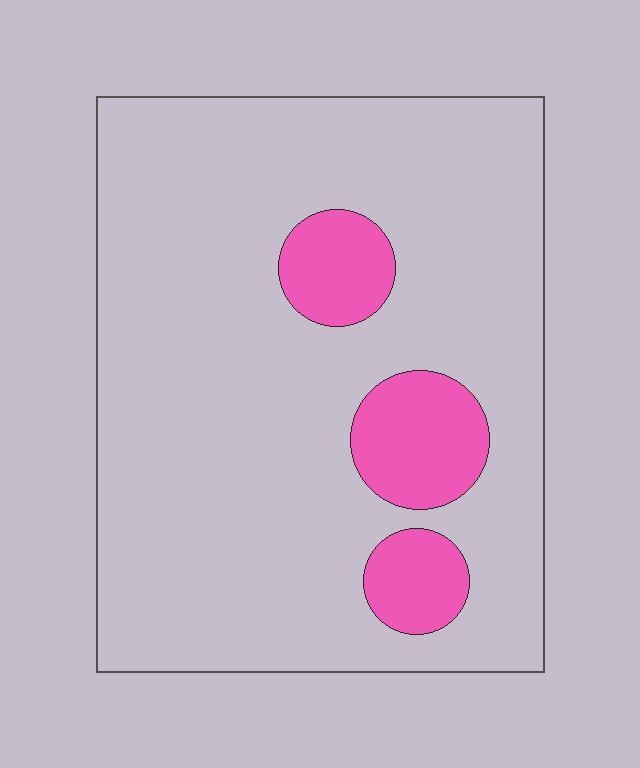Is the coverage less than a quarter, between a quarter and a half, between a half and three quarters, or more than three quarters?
Less than a quarter.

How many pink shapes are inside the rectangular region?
3.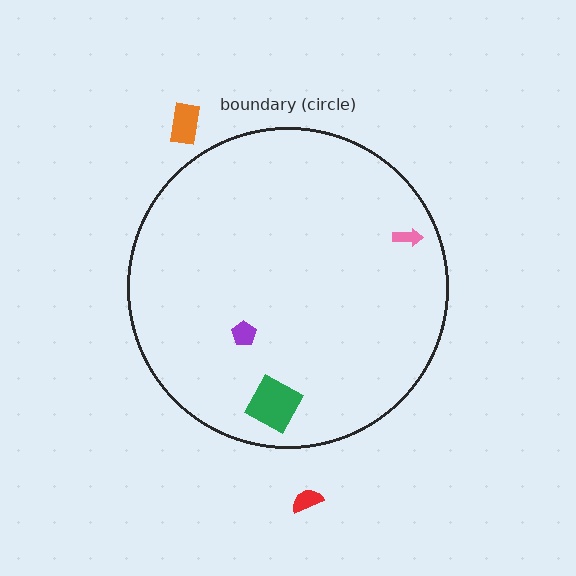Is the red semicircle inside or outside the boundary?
Outside.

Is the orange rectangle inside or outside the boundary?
Outside.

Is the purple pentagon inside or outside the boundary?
Inside.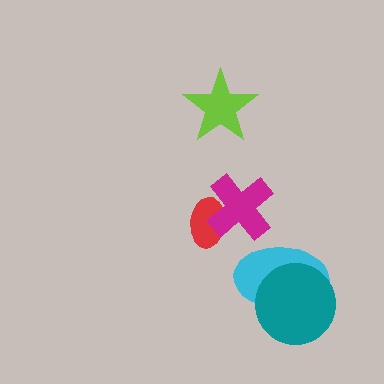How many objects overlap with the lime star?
0 objects overlap with the lime star.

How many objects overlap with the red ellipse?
1 object overlaps with the red ellipse.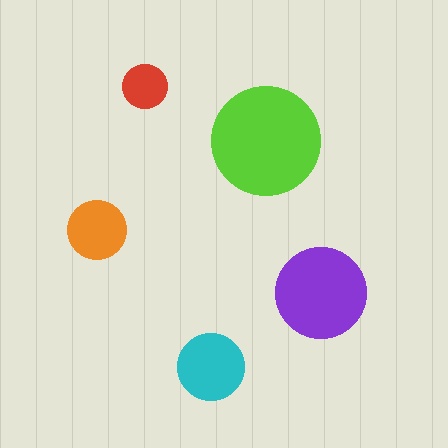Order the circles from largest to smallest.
the lime one, the purple one, the cyan one, the orange one, the red one.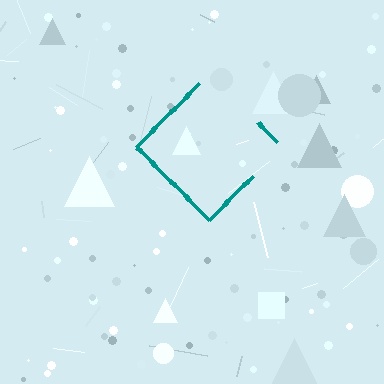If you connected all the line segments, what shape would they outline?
They would outline a diamond.